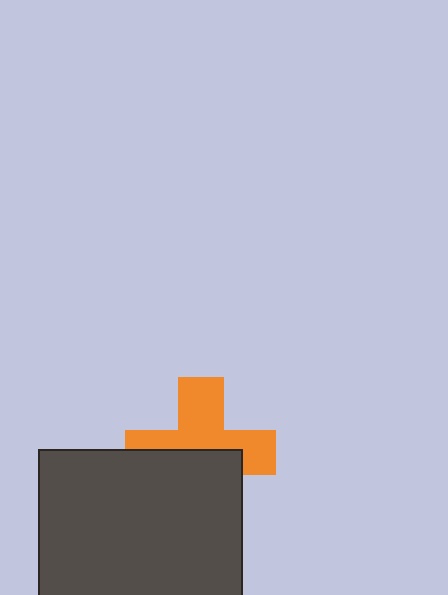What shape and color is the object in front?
The object in front is a dark gray square.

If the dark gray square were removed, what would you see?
You would see the complete orange cross.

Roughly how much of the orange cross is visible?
About half of it is visible (roughly 53%).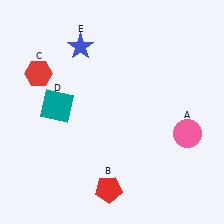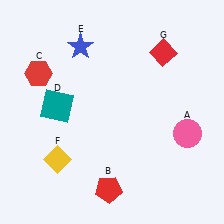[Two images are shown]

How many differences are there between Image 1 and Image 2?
There are 2 differences between the two images.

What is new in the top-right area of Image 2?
A red diamond (G) was added in the top-right area of Image 2.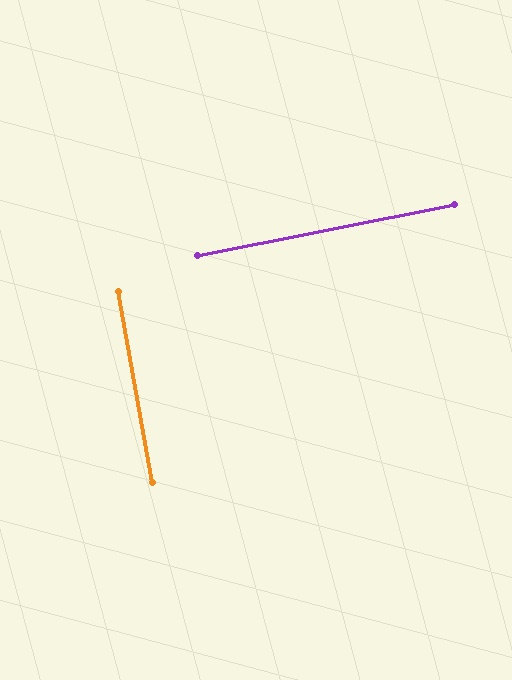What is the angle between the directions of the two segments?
Approximately 89 degrees.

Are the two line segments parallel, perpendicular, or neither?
Perpendicular — they meet at approximately 89°.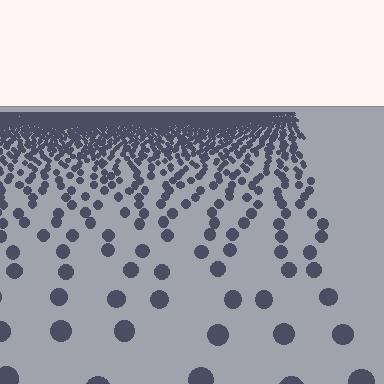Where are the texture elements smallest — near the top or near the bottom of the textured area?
Near the top.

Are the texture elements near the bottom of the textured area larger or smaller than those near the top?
Larger. Near the bottom, elements are closer to the viewer and appear at a bigger on-screen size.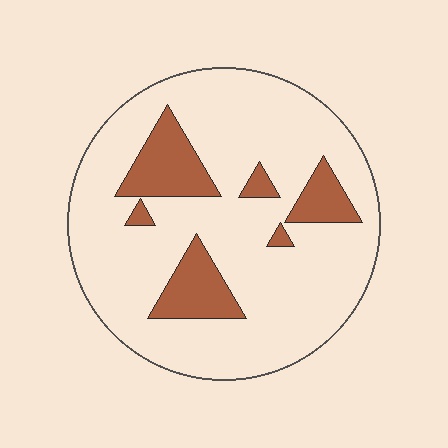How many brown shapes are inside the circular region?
6.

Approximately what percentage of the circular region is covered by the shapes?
Approximately 20%.